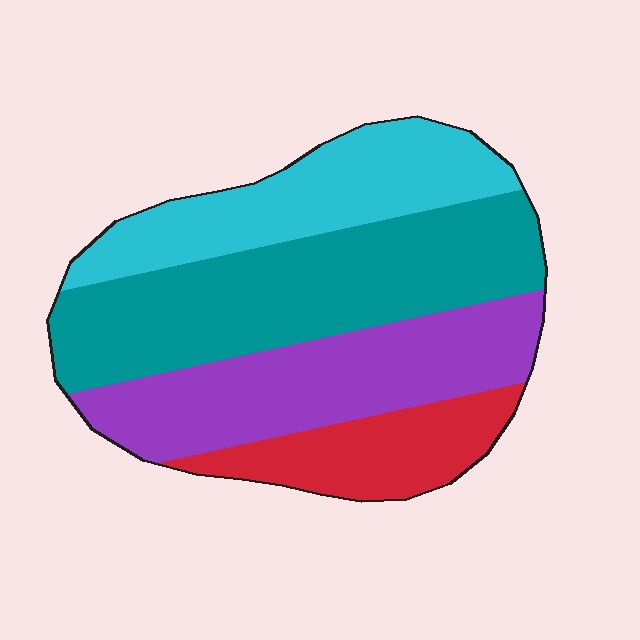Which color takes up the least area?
Red, at roughly 15%.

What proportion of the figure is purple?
Purple takes up about one quarter (1/4) of the figure.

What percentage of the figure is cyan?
Cyan covers roughly 20% of the figure.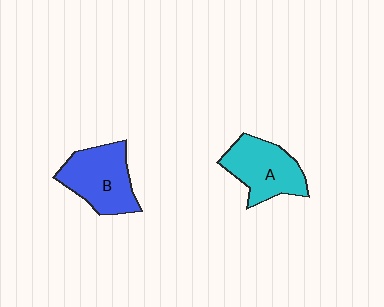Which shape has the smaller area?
Shape A (cyan).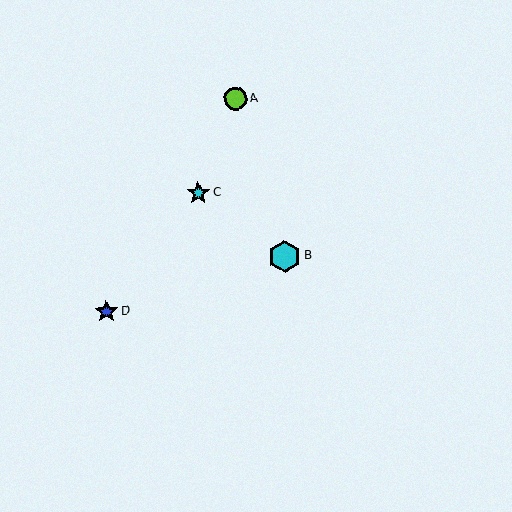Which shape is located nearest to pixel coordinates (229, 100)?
The lime circle (labeled A) at (235, 99) is nearest to that location.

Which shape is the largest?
The cyan hexagon (labeled B) is the largest.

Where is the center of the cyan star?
The center of the cyan star is at (198, 193).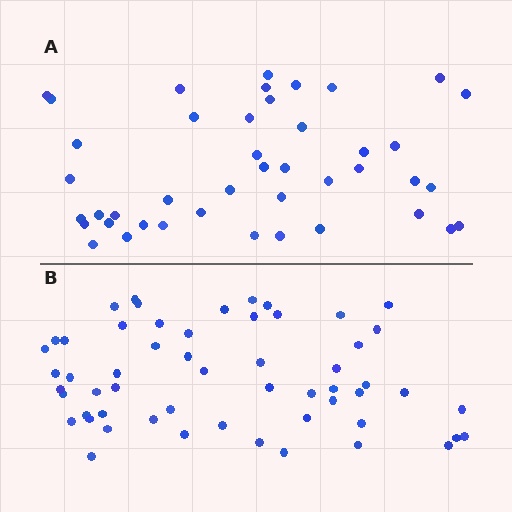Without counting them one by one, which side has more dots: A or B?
Region B (the bottom region) has more dots.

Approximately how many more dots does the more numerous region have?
Region B has approximately 15 more dots than region A.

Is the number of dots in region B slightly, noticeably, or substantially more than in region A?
Region B has noticeably more, but not dramatically so. The ratio is roughly 1.3 to 1.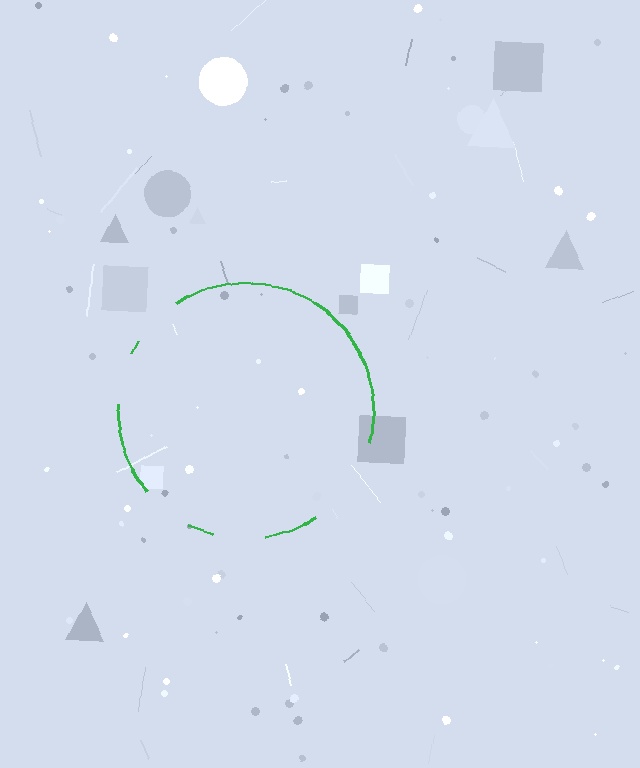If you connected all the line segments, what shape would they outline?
They would outline a circle.